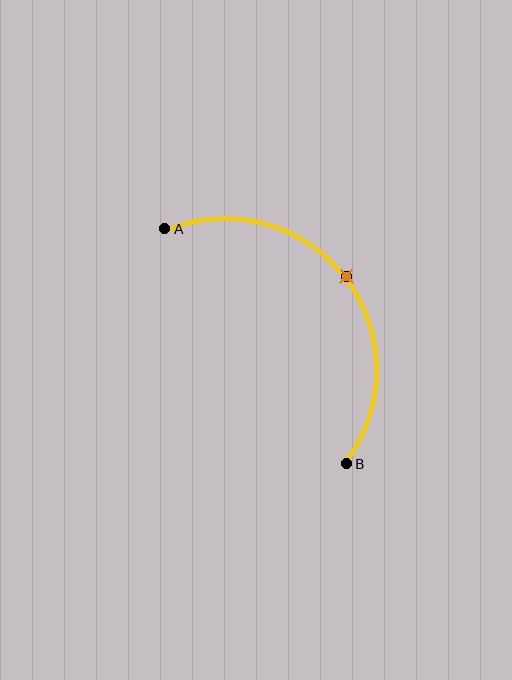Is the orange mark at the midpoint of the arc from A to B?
Yes. The orange mark lies on the arc at equal arc-length from both A and B — it is the arc midpoint.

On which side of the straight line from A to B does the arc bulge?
The arc bulges above and to the right of the straight line connecting A and B.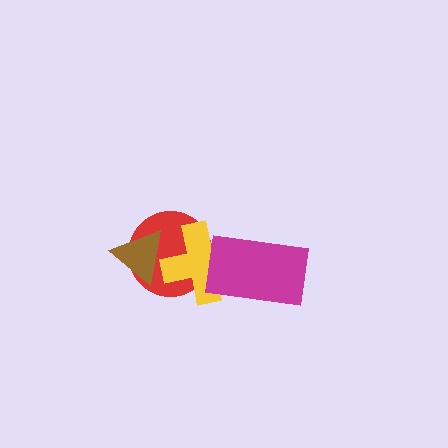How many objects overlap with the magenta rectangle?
1 object overlaps with the magenta rectangle.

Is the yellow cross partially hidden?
Yes, it is partially covered by another shape.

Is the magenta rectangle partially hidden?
No, no other shape covers it.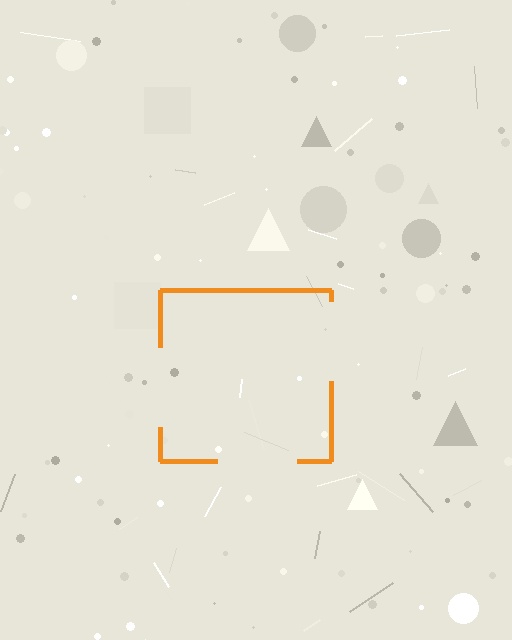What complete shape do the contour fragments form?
The contour fragments form a square.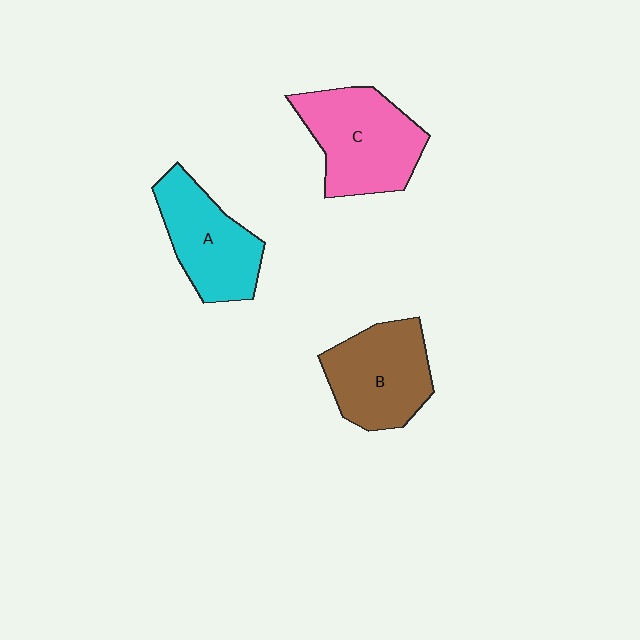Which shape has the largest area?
Shape C (pink).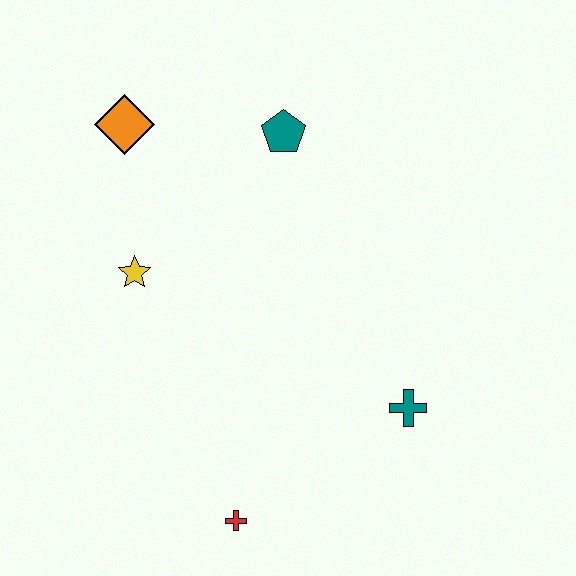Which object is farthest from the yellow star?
The teal cross is farthest from the yellow star.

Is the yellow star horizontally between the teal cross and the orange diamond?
Yes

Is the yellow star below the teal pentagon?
Yes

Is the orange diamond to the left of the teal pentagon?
Yes